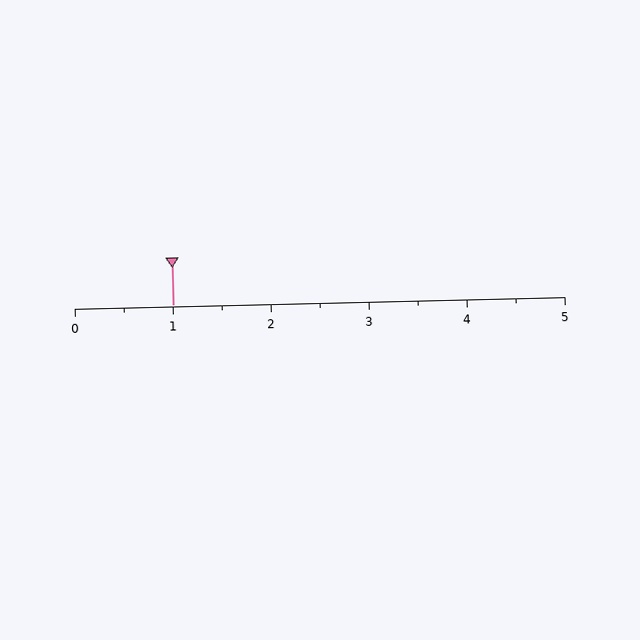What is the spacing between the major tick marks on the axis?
The major ticks are spaced 1 apart.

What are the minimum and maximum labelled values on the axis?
The axis runs from 0 to 5.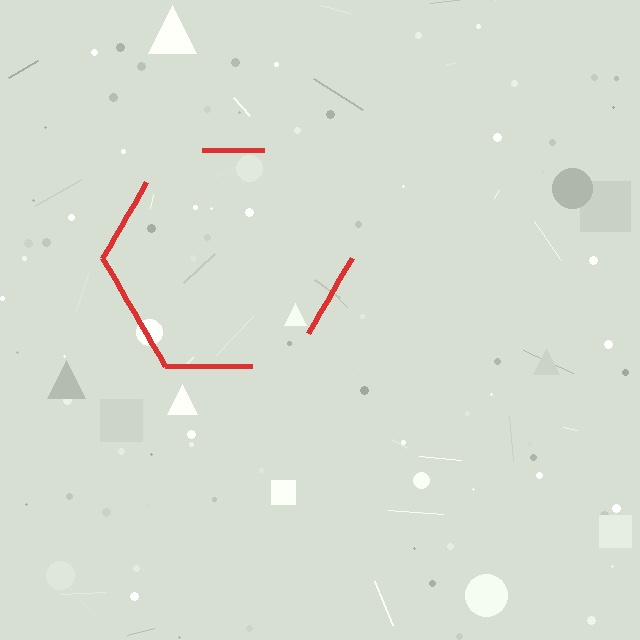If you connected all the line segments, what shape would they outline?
They would outline a hexagon.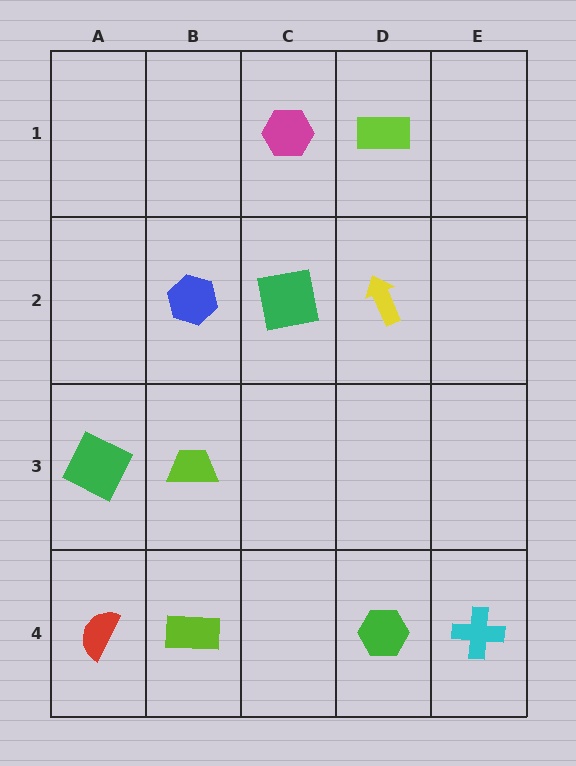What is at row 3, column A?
A green square.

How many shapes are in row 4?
4 shapes.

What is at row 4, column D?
A green hexagon.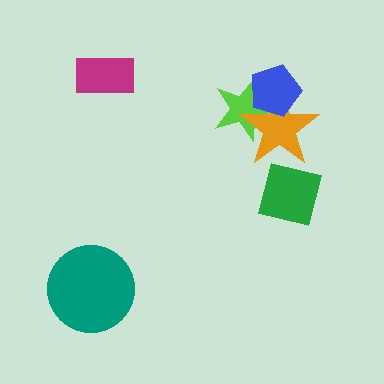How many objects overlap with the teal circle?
0 objects overlap with the teal circle.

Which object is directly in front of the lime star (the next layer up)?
The orange star is directly in front of the lime star.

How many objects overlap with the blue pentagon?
2 objects overlap with the blue pentagon.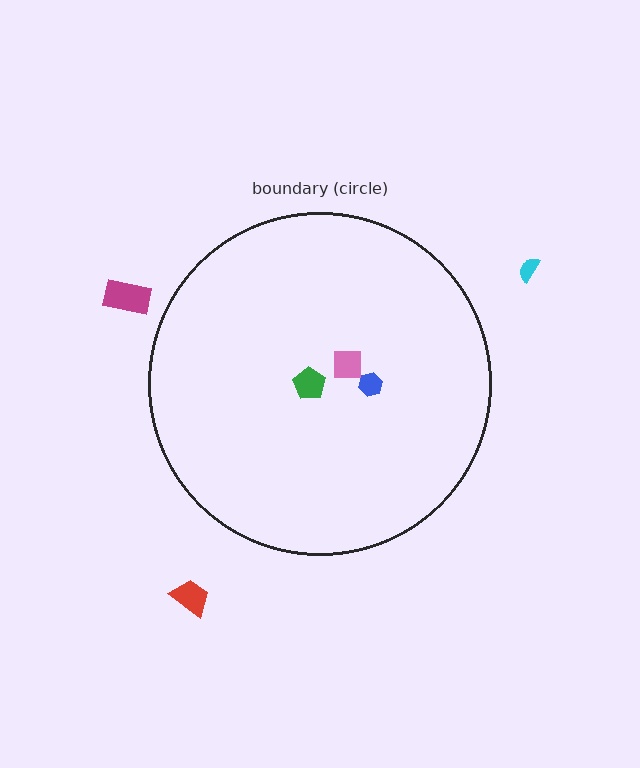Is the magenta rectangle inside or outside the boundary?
Outside.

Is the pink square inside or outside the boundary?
Inside.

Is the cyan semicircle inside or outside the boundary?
Outside.